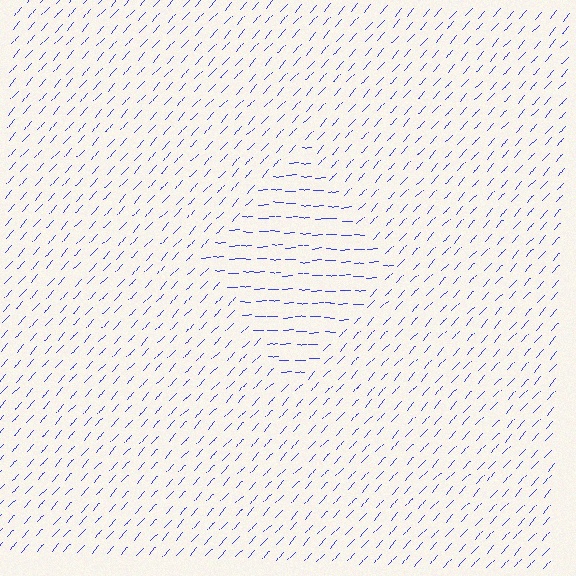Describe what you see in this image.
The image is filled with small blue line segments. A diamond region in the image has lines oriented differently from the surrounding lines, creating a visible texture boundary.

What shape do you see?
I see a diamond.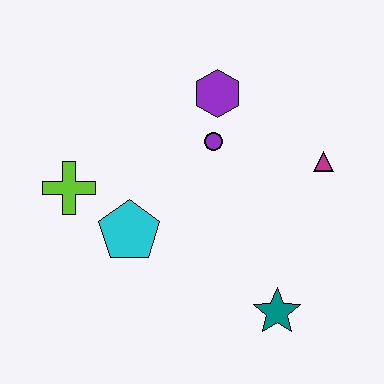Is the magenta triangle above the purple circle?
No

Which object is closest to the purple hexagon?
The purple circle is closest to the purple hexagon.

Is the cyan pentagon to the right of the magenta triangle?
No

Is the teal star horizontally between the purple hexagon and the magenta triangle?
Yes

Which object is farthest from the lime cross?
The magenta triangle is farthest from the lime cross.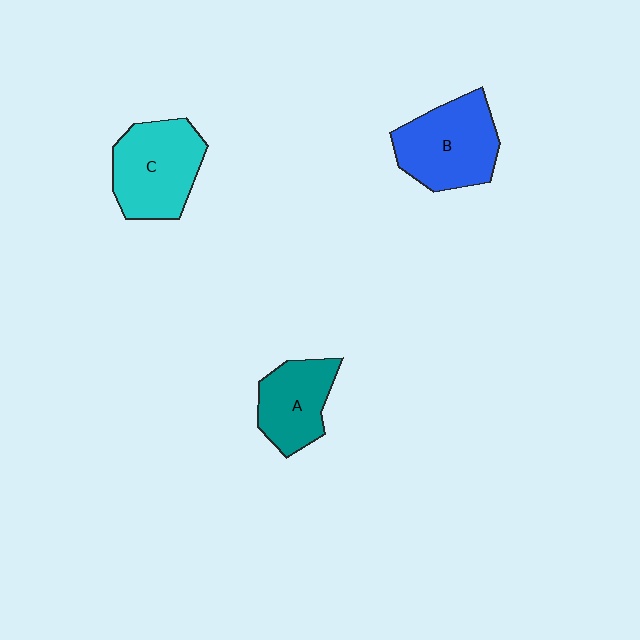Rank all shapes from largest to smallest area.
From largest to smallest: B (blue), C (cyan), A (teal).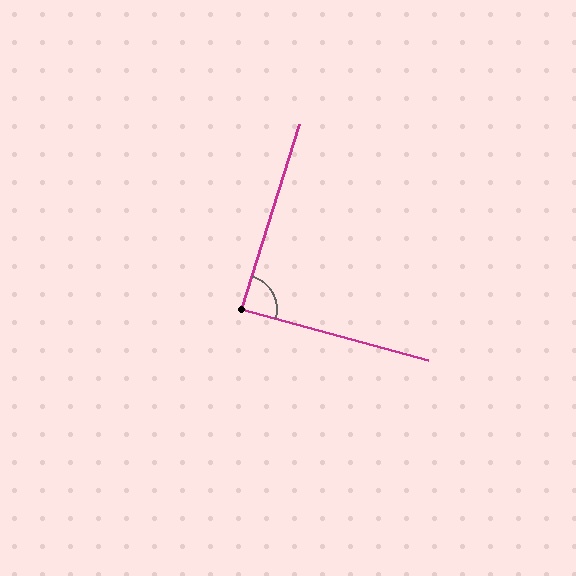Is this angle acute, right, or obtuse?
It is approximately a right angle.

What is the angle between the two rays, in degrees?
Approximately 88 degrees.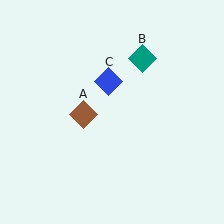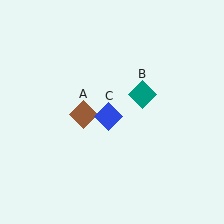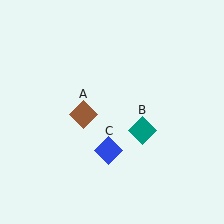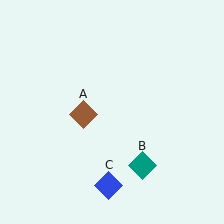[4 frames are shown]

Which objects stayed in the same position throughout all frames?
Brown diamond (object A) remained stationary.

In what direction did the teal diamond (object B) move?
The teal diamond (object B) moved down.